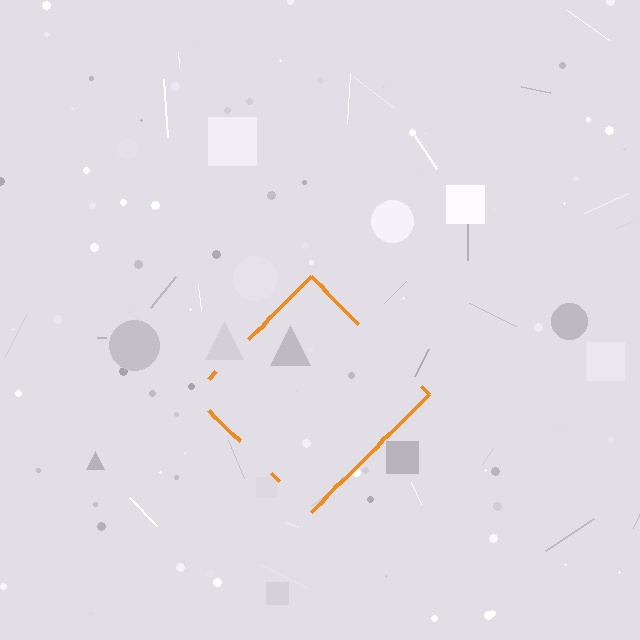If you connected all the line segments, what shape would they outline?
They would outline a diamond.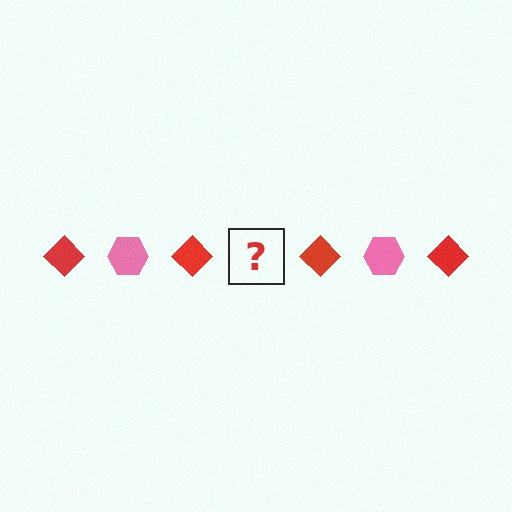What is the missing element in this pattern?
The missing element is a pink hexagon.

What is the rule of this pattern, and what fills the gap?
The rule is that the pattern alternates between red diamond and pink hexagon. The gap should be filled with a pink hexagon.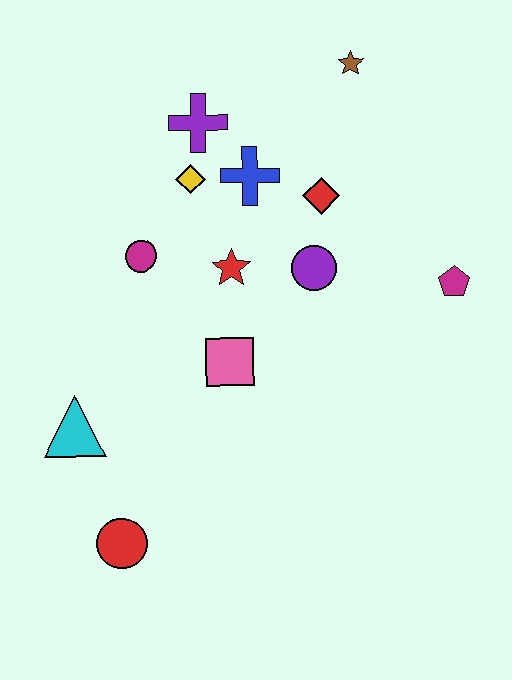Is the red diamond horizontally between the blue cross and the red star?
No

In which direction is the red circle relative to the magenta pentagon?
The red circle is to the left of the magenta pentagon.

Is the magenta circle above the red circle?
Yes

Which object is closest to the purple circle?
The red diamond is closest to the purple circle.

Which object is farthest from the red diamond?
The red circle is farthest from the red diamond.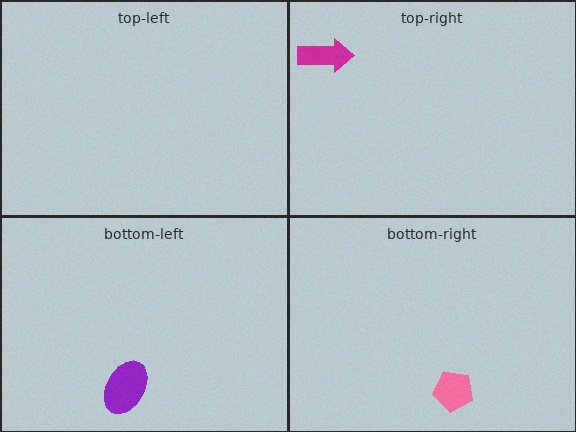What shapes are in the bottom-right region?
The pink pentagon.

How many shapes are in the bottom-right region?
1.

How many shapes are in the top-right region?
1.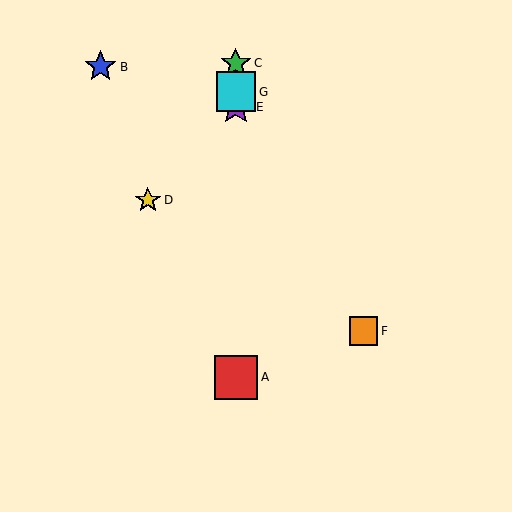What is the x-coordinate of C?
Object C is at x≈236.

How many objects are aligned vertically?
4 objects (A, C, E, G) are aligned vertically.